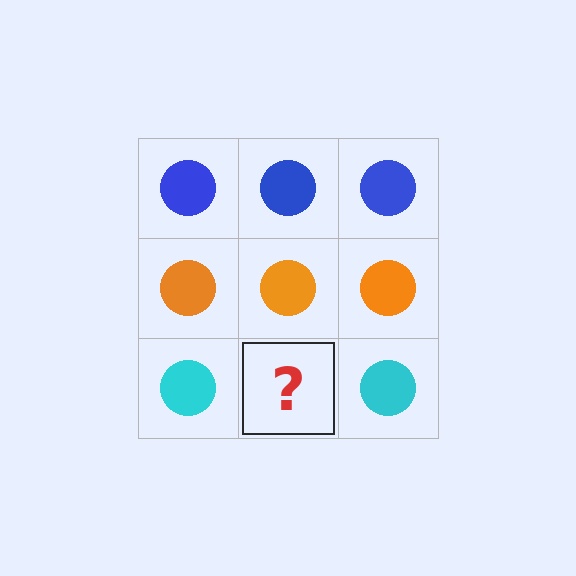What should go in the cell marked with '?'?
The missing cell should contain a cyan circle.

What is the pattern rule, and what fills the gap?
The rule is that each row has a consistent color. The gap should be filled with a cyan circle.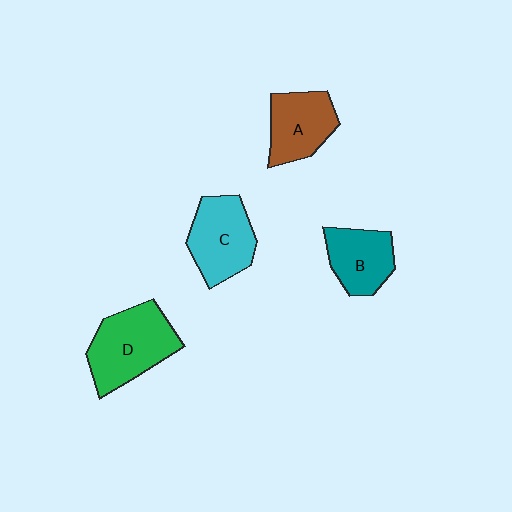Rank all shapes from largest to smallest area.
From largest to smallest: D (green), C (cyan), A (brown), B (teal).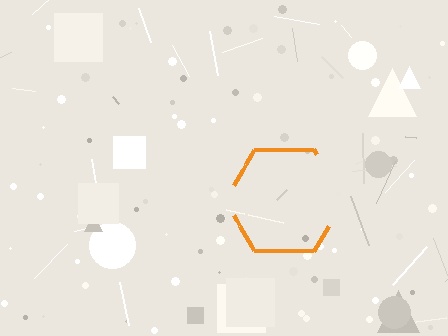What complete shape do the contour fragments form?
The contour fragments form a hexagon.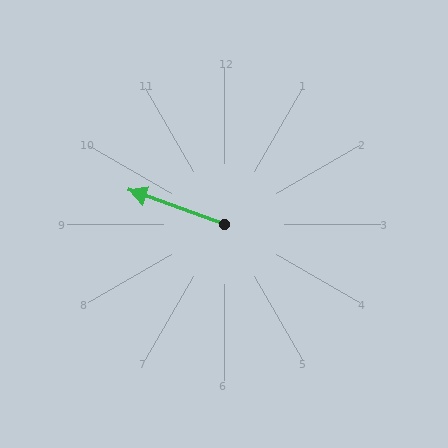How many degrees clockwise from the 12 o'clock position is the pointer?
Approximately 290 degrees.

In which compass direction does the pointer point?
West.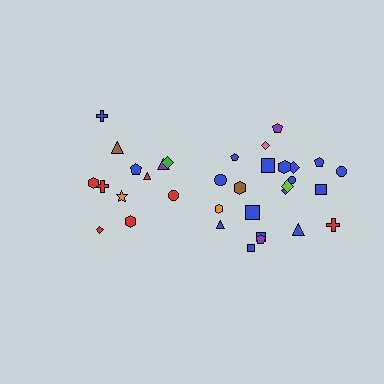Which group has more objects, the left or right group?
The right group.